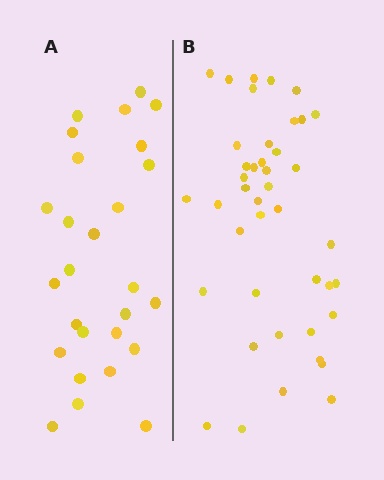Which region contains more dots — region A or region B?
Region B (the right region) has more dots.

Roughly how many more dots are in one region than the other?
Region B has approximately 15 more dots than region A.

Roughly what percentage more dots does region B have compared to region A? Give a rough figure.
About 55% more.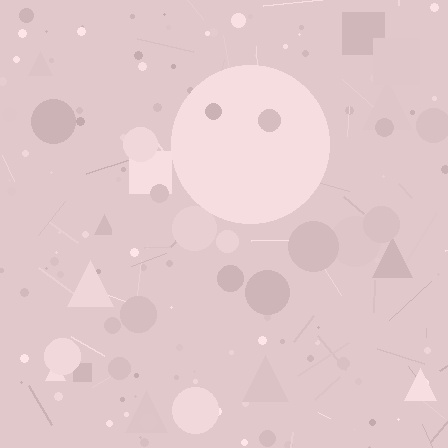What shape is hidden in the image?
A circle is hidden in the image.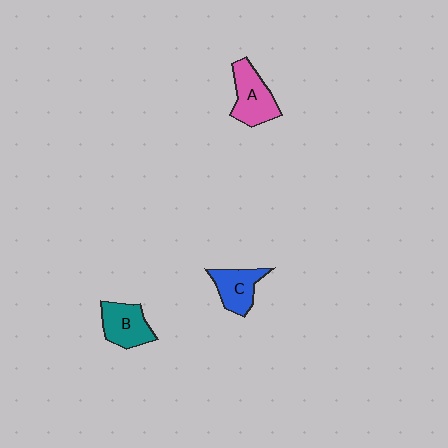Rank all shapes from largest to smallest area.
From largest to smallest: A (pink), B (teal), C (blue).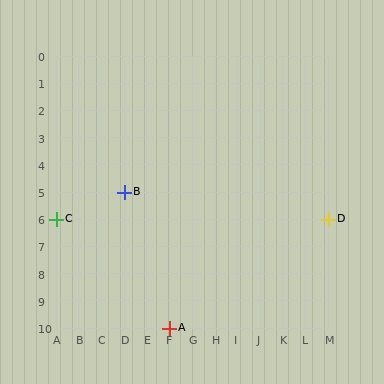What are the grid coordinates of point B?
Point B is at grid coordinates (D, 5).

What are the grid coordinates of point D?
Point D is at grid coordinates (M, 6).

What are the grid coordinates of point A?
Point A is at grid coordinates (F, 10).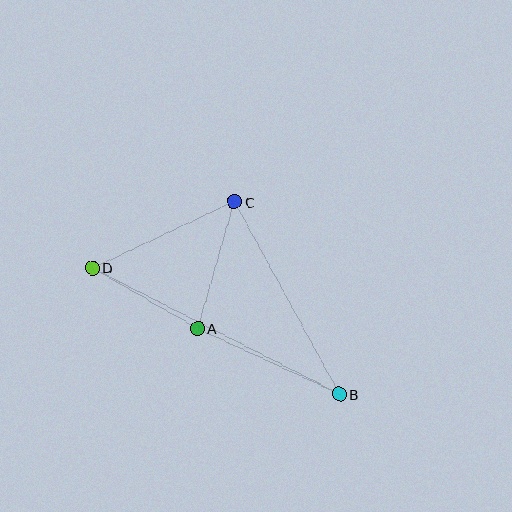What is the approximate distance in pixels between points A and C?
The distance between A and C is approximately 132 pixels.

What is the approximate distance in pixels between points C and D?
The distance between C and D is approximately 157 pixels.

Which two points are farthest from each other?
Points B and D are farthest from each other.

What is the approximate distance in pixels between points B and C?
The distance between B and C is approximately 219 pixels.